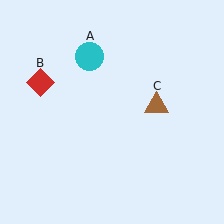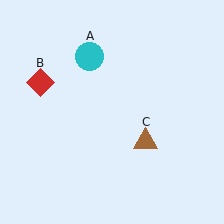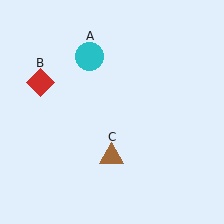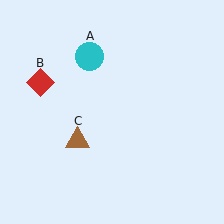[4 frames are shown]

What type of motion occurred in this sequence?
The brown triangle (object C) rotated clockwise around the center of the scene.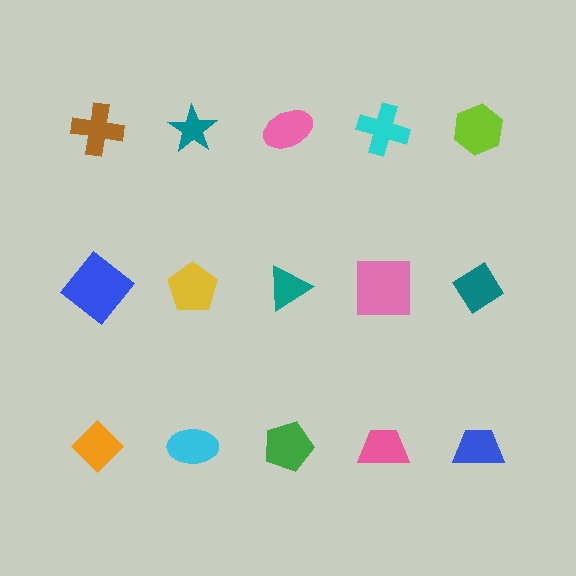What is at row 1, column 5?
A lime hexagon.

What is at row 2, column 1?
A blue diamond.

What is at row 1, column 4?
A cyan cross.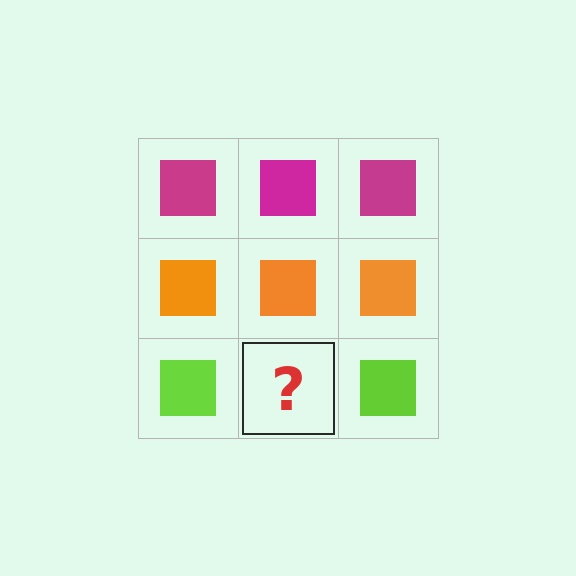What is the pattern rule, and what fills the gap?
The rule is that each row has a consistent color. The gap should be filled with a lime square.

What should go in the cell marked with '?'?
The missing cell should contain a lime square.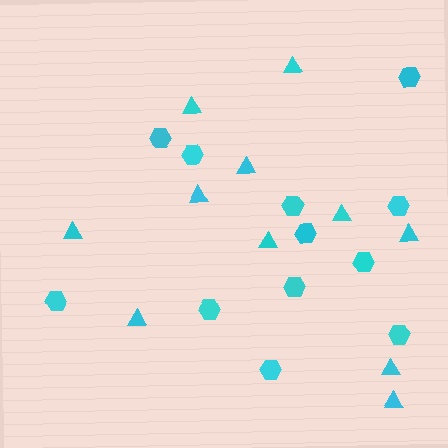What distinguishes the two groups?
There are 2 groups: one group of triangles (11) and one group of hexagons (12).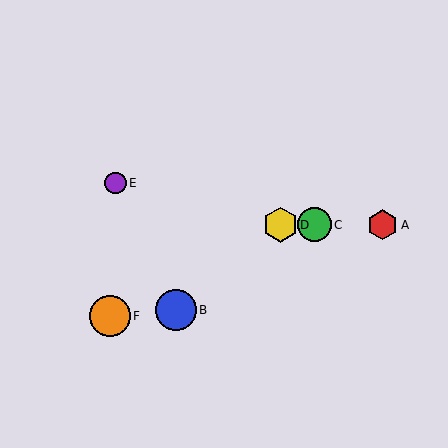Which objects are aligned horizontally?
Objects A, C, D are aligned horizontally.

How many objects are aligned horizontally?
3 objects (A, C, D) are aligned horizontally.